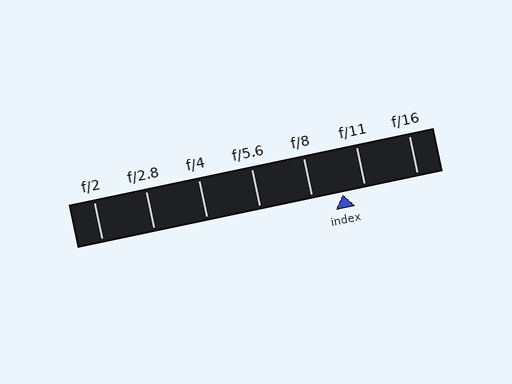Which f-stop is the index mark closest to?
The index mark is closest to f/11.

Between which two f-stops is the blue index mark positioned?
The index mark is between f/8 and f/11.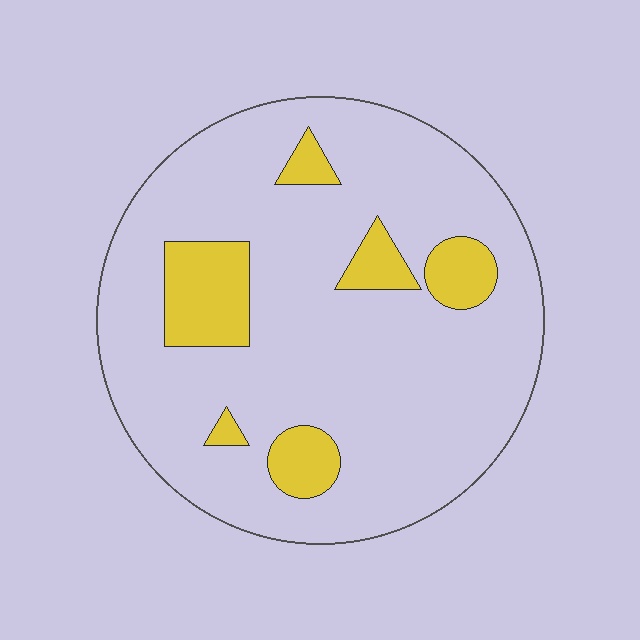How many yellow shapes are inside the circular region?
6.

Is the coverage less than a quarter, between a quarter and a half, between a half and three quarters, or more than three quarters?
Less than a quarter.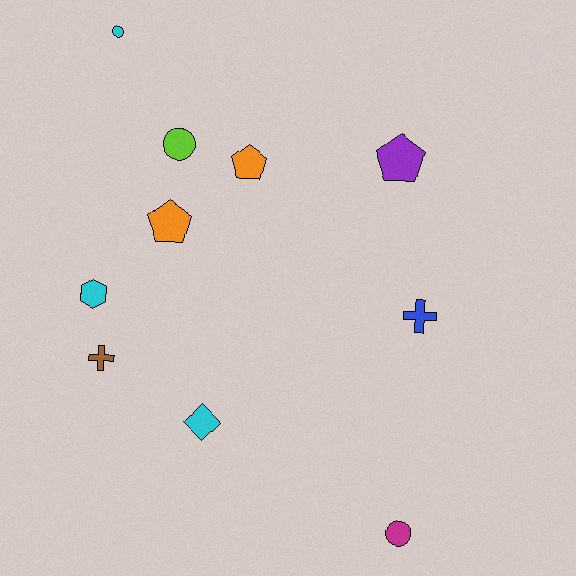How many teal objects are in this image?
There are no teal objects.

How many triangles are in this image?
There are no triangles.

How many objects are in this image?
There are 10 objects.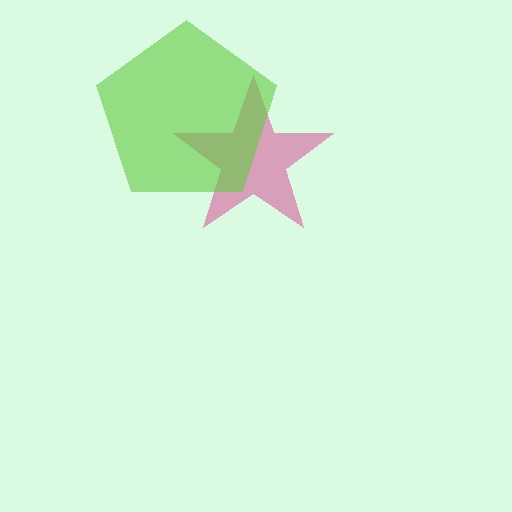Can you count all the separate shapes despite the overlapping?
Yes, there are 2 separate shapes.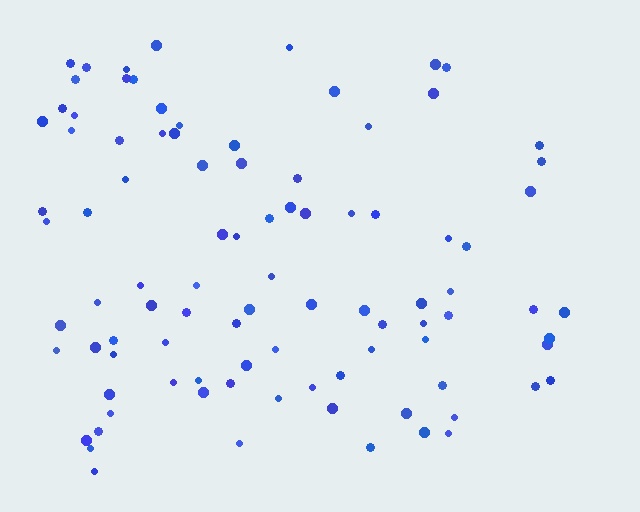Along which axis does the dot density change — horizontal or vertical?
Horizontal.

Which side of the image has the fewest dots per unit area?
The right.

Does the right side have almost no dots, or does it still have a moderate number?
Still a moderate number, just noticeably fewer than the left.